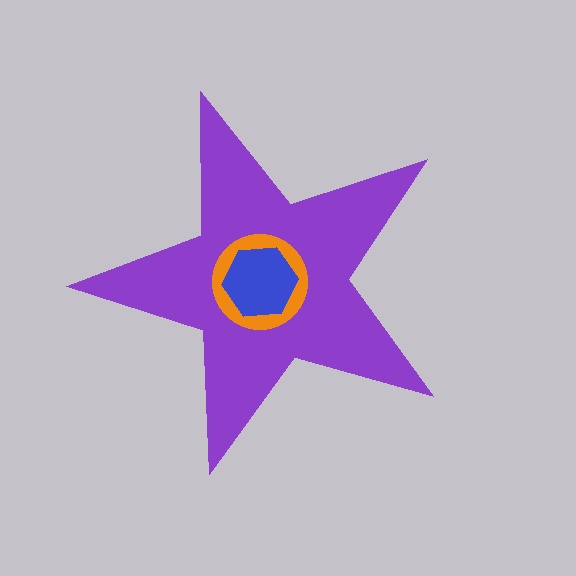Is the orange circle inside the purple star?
Yes.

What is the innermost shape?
The blue hexagon.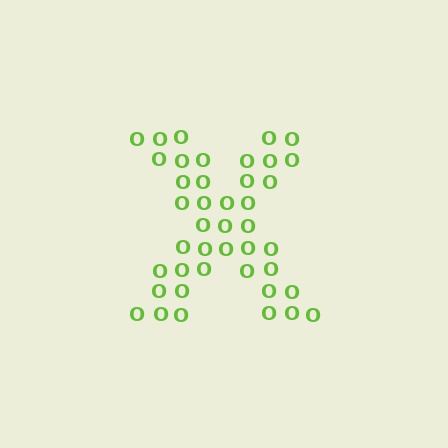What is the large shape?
The large shape is the letter X.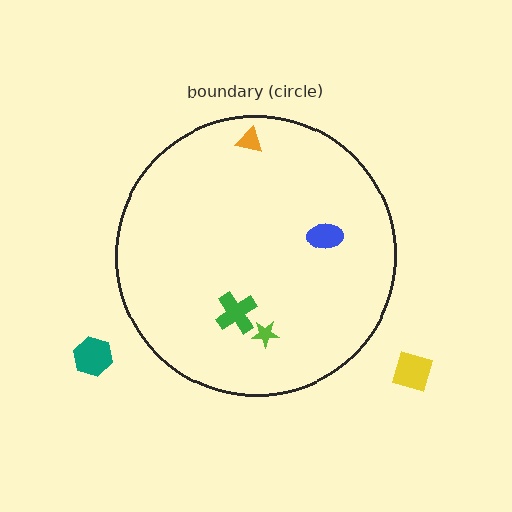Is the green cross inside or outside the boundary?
Inside.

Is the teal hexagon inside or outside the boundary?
Outside.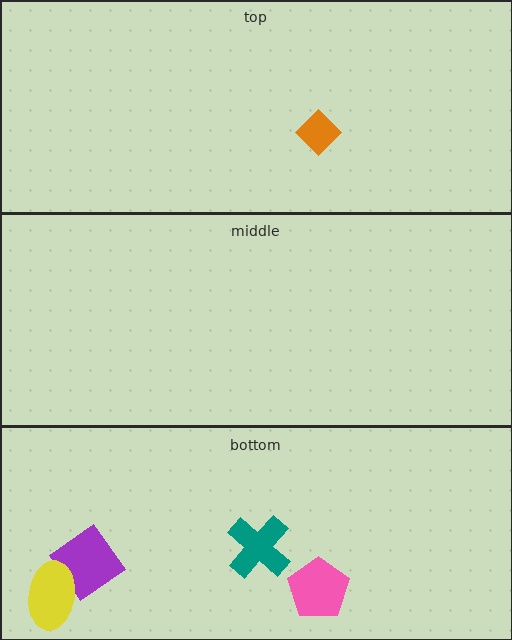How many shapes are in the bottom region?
4.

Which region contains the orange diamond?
The top region.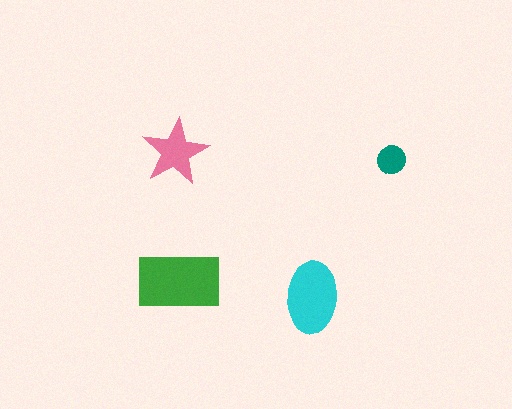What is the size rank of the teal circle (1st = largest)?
4th.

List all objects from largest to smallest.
The green rectangle, the cyan ellipse, the pink star, the teal circle.